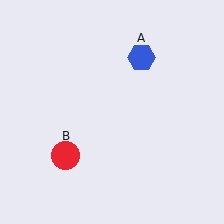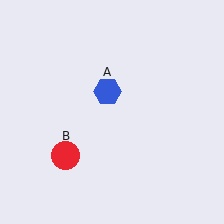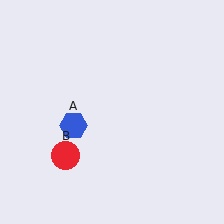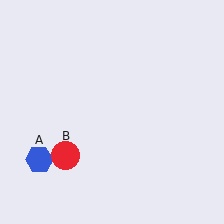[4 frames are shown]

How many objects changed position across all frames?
1 object changed position: blue hexagon (object A).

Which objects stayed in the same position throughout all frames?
Red circle (object B) remained stationary.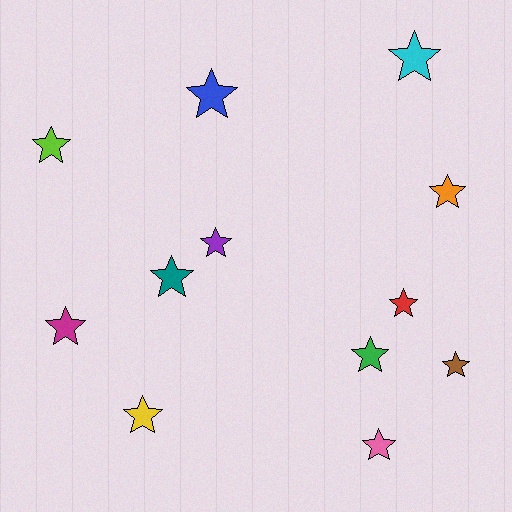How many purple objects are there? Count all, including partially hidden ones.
There is 1 purple object.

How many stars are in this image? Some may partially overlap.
There are 12 stars.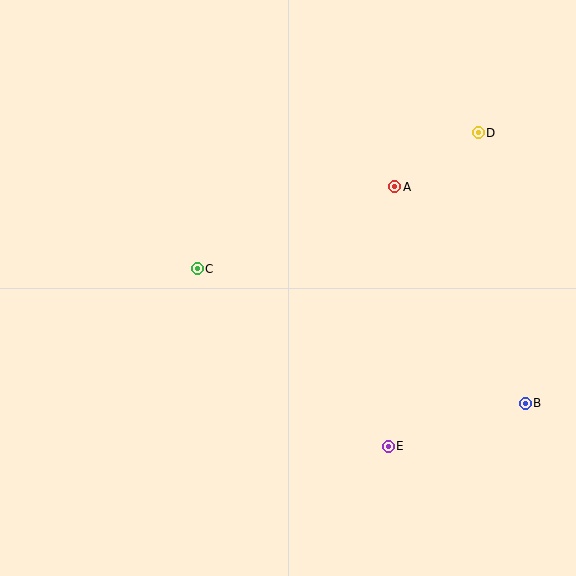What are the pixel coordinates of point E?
Point E is at (388, 446).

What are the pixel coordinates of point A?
Point A is at (395, 187).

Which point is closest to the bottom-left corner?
Point C is closest to the bottom-left corner.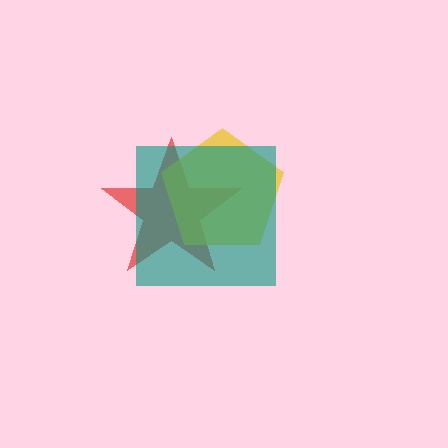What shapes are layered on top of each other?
The layered shapes are: a red star, a yellow pentagon, a teal square.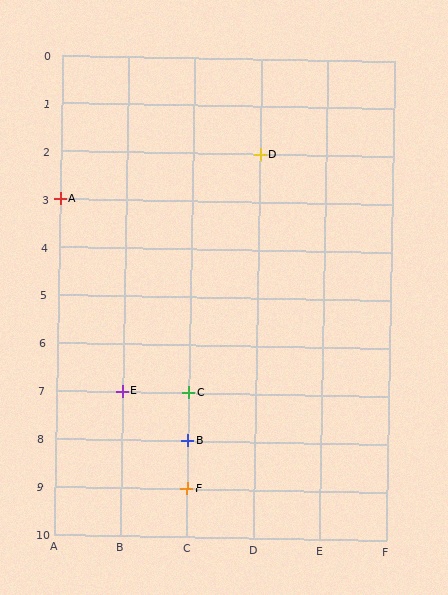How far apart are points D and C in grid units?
Points D and C are 1 column and 5 rows apart (about 5.1 grid units diagonally).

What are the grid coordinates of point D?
Point D is at grid coordinates (D, 2).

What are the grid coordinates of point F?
Point F is at grid coordinates (C, 9).